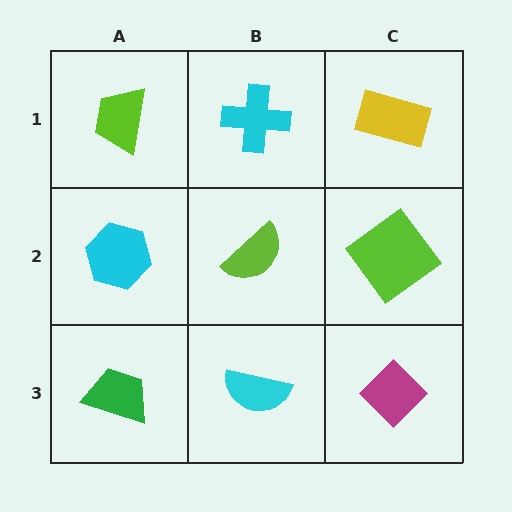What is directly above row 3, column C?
A lime diamond.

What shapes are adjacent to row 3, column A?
A cyan hexagon (row 2, column A), a cyan semicircle (row 3, column B).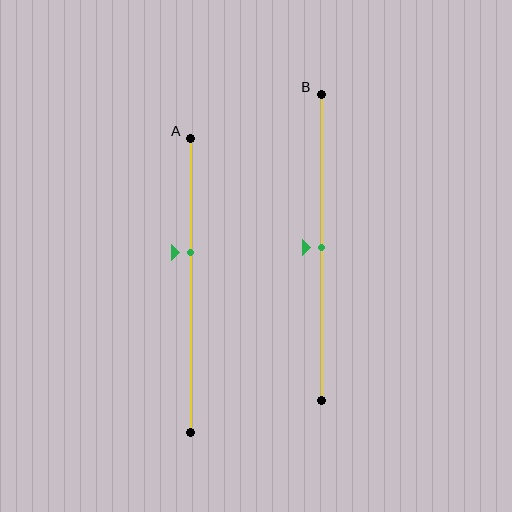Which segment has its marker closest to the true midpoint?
Segment B has its marker closest to the true midpoint.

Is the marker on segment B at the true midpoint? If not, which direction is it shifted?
Yes, the marker on segment B is at the true midpoint.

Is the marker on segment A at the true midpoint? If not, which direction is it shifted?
No, the marker on segment A is shifted upward by about 11% of the segment length.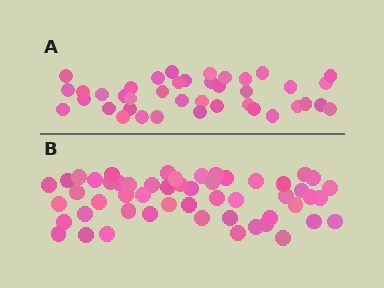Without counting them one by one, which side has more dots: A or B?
Region B (the bottom region) has more dots.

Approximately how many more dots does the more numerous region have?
Region B has approximately 15 more dots than region A.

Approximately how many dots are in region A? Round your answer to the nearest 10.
About 40 dots.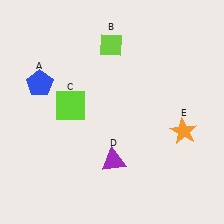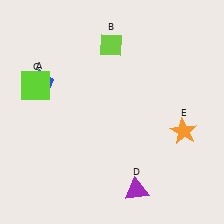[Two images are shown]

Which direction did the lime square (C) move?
The lime square (C) moved left.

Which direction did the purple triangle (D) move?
The purple triangle (D) moved down.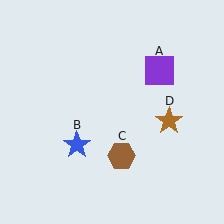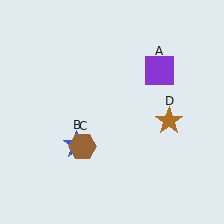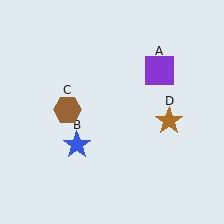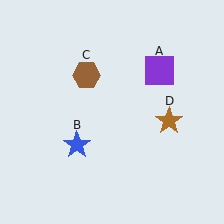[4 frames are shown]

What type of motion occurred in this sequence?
The brown hexagon (object C) rotated clockwise around the center of the scene.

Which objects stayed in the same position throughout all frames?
Purple square (object A) and blue star (object B) and brown star (object D) remained stationary.